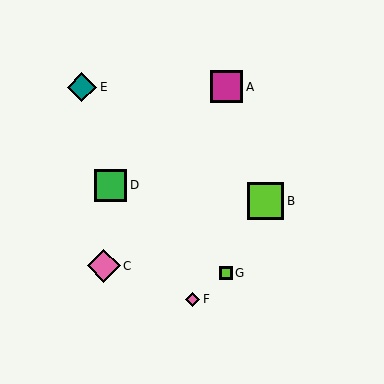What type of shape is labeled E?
Shape E is a teal diamond.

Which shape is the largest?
The lime square (labeled B) is the largest.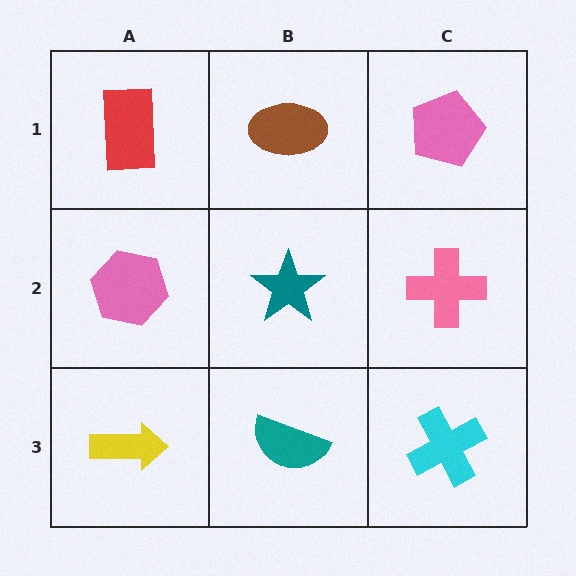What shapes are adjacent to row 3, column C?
A pink cross (row 2, column C), a teal semicircle (row 3, column B).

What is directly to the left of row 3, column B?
A yellow arrow.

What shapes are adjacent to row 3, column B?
A teal star (row 2, column B), a yellow arrow (row 3, column A), a cyan cross (row 3, column C).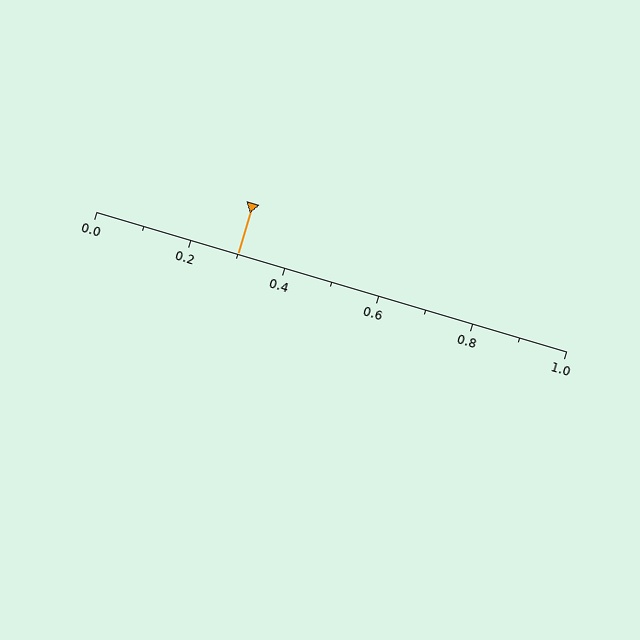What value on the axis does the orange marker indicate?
The marker indicates approximately 0.3.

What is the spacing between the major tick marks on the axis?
The major ticks are spaced 0.2 apart.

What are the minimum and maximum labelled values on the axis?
The axis runs from 0.0 to 1.0.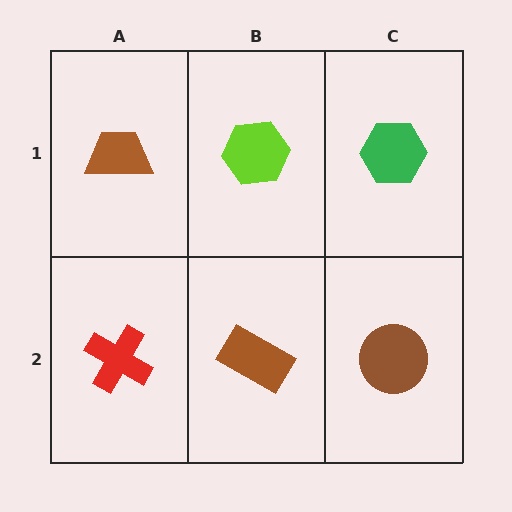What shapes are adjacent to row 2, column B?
A lime hexagon (row 1, column B), a red cross (row 2, column A), a brown circle (row 2, column C).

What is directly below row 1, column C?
A brown circle.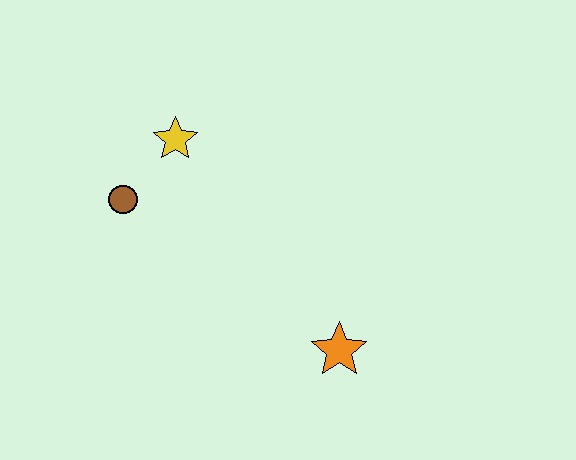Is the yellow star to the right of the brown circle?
Yes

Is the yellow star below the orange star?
No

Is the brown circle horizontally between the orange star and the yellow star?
No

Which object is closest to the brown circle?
The yellow star is closest to the brown circle.